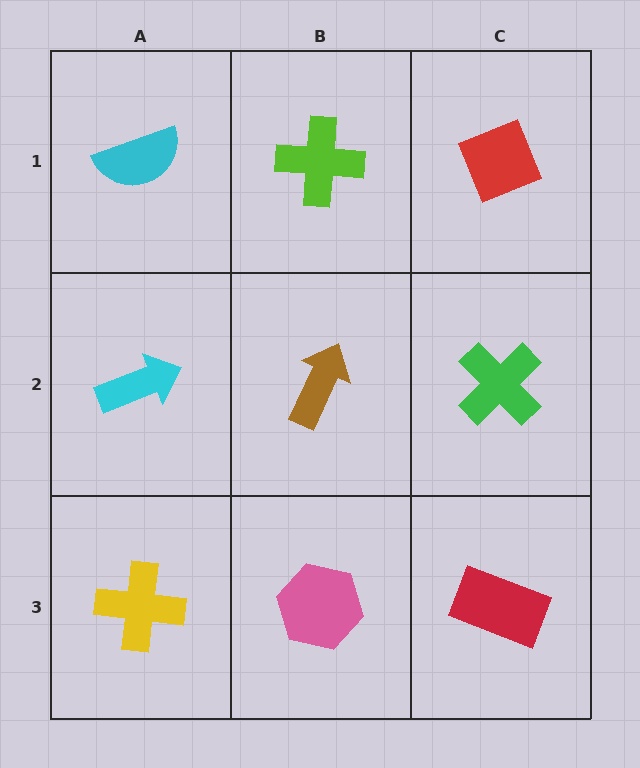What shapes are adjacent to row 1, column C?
A green cross (row 2, column C), a lime cross (row 1, column B).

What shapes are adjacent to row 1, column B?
A brown arrow (row 2, column B), a cyan semicircle (row 1, column A), a red diamond (row 1, column C).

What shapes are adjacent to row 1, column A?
A cyan arrow (row 2, column A), a lime cross (row 1, column B).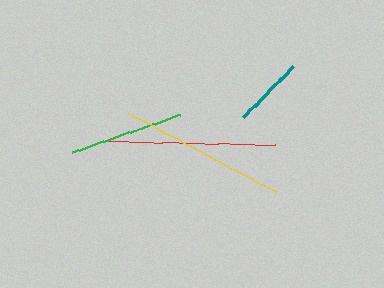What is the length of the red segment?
The red segment is approximately 170 pixels long.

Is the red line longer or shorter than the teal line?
The red line is longer than the teal line.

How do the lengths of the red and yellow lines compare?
The red and yellow lines are approximately the same length.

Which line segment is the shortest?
The teal line is the shortest at approximately 71 pixels.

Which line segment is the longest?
The red line is the longest at approximately 170 pixels.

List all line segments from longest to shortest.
From longest to shortest: red, yellow, green, teal.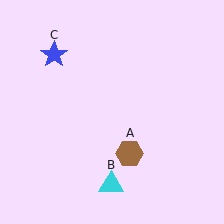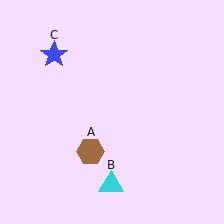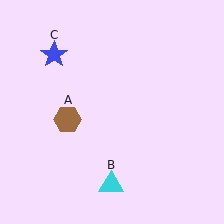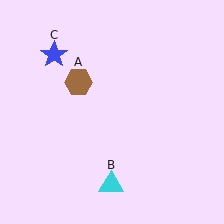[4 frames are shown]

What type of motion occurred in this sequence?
The brown hexagon (object A) rotated clockwise around the center of the scene.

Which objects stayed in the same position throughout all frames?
Cyan triangle (object B) and blue star (object C) remained stationary.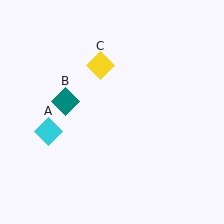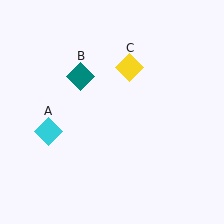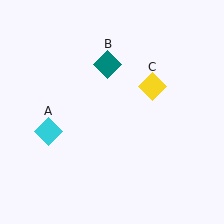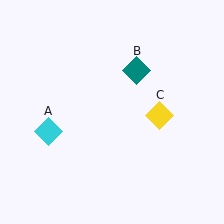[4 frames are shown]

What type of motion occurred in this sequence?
The teal diamond (object B), yellow diamond (object C) rotated clockwise around the center of the scene.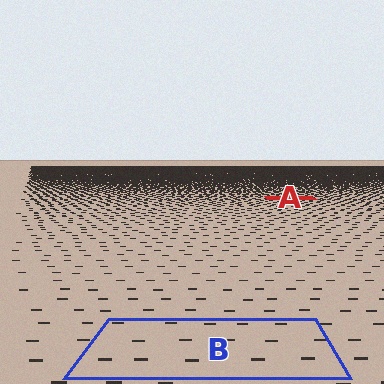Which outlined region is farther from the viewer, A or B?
Region A is farther from the viewer — the texture elements inside it appear smaller and more densely packed.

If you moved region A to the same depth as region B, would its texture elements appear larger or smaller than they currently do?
They would appear larger. At a closer depth, the same texture elements are projected at a bigger on-screen size.